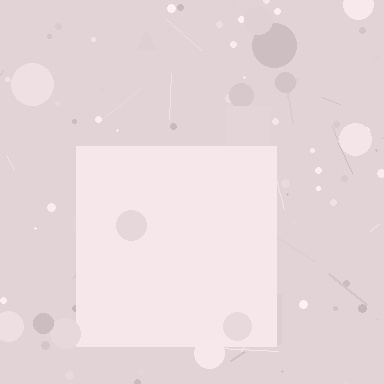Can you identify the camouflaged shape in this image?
The camouflaged shape is a square.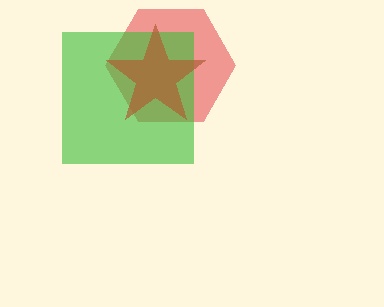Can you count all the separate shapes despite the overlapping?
Yes, there are 3 separate shapes.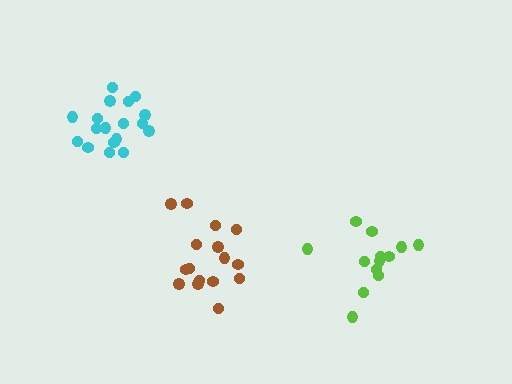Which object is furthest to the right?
The lime cluster is rightmost.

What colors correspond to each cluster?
The clusters are colored: cyan, lime, brown.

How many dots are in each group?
Group 1: 18 dots, Group 2: 13 dots, Group 3: 16 dots (47 total).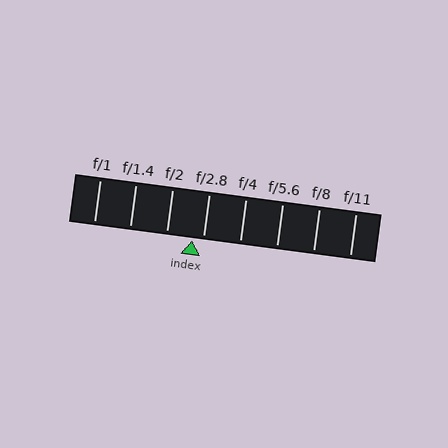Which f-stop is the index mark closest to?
The index mark is closest to f/2.8.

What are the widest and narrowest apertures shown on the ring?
The widest aperture shown is f/1 and the narrowest is f/11.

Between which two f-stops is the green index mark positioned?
The index mark is between f/2 and f/2.8.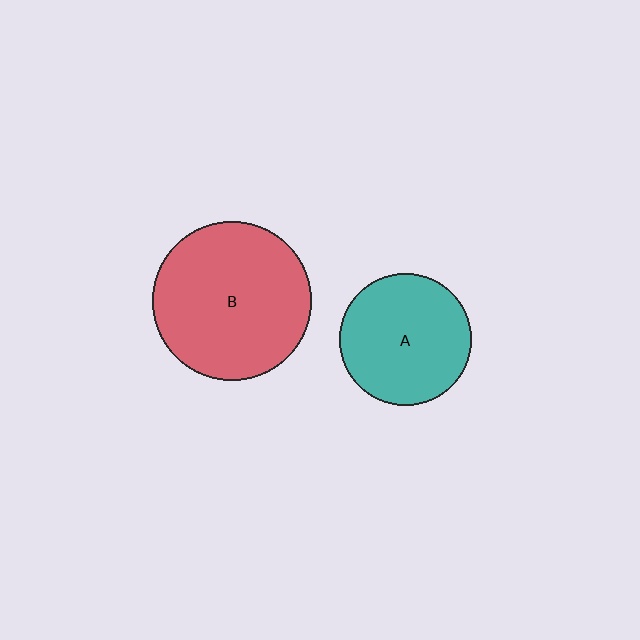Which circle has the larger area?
Circle B (red).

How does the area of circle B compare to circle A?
Approximately 1.4 times.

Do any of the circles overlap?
No, none of the circles overlap.